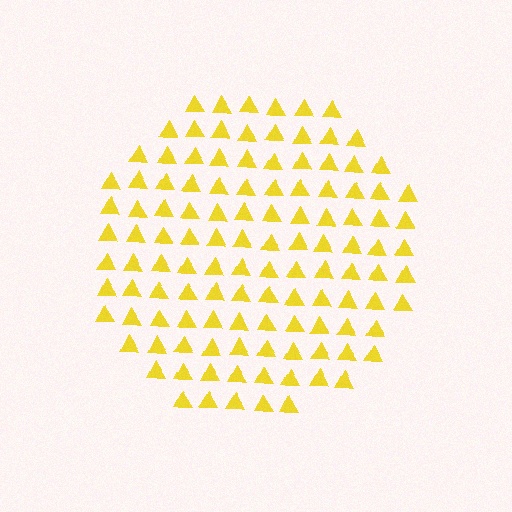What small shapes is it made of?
It is made of small triangles.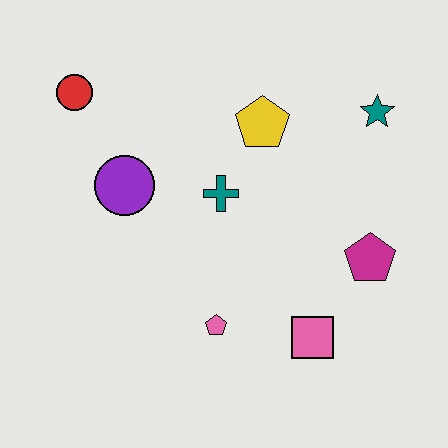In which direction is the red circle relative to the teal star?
The red circle is to the left of the teal star.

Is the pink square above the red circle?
No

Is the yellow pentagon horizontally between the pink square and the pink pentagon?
Yes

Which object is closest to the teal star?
The yellow pentagon is closest to the teal star.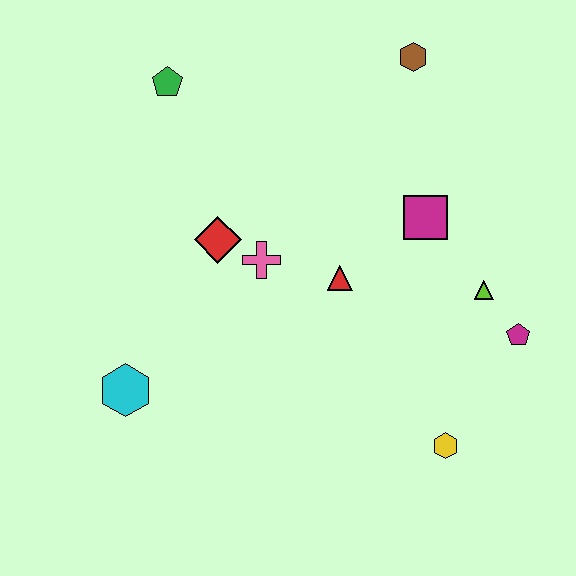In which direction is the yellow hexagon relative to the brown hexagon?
The yellow hexagon is below the brown hexagon.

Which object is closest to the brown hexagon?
The magenta square is closest to the brown hexagon.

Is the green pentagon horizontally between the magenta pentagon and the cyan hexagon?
Yes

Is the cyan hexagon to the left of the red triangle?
Yes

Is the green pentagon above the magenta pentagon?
Yes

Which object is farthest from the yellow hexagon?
The green pentagon is farthest from the yellow hexagon.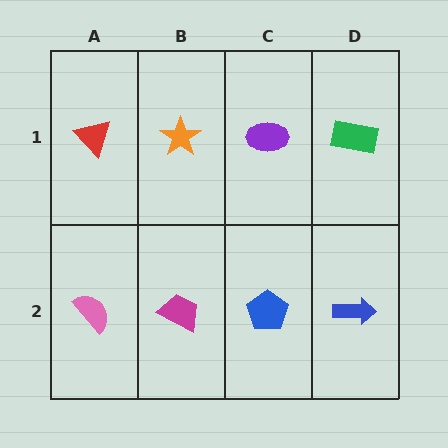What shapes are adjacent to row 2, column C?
A purple ellipse (row 1, column C), a magenta trapezoid (row 2, column B), a blue arrow (row 2, column D).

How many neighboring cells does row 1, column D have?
2.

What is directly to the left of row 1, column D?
A purple ellipse.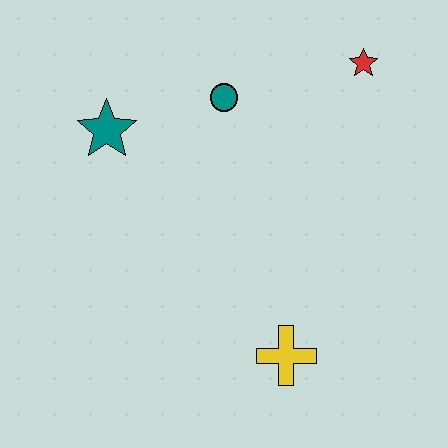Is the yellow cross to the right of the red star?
No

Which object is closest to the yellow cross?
The teal circle is closest to the yellow cross.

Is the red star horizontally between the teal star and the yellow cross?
No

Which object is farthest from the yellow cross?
The red star is farthest from the yellow cross.